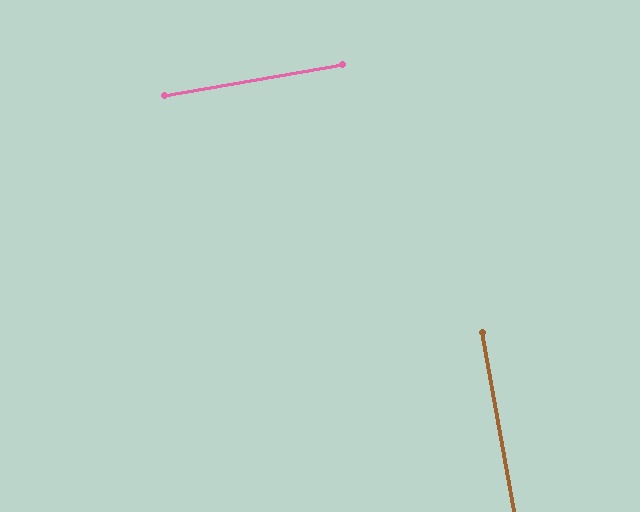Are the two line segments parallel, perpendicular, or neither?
Perpendicular — they meet at approximately 90°.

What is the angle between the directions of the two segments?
Approximately 90 degrees.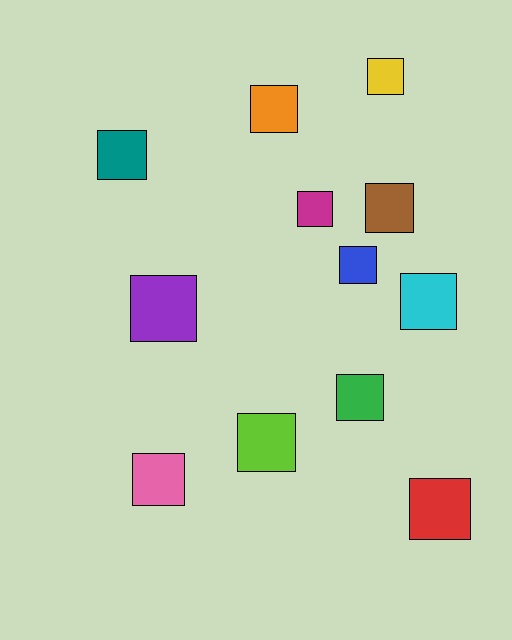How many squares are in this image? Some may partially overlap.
There are 12 squares.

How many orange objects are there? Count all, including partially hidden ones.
There is 1 orange object.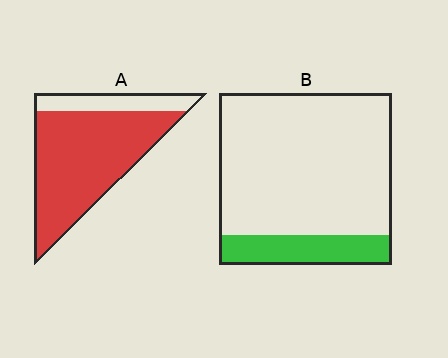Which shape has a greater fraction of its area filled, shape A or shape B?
Shape A.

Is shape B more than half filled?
No.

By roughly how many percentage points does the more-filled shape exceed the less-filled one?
By roughly 65 percentage points (A over B).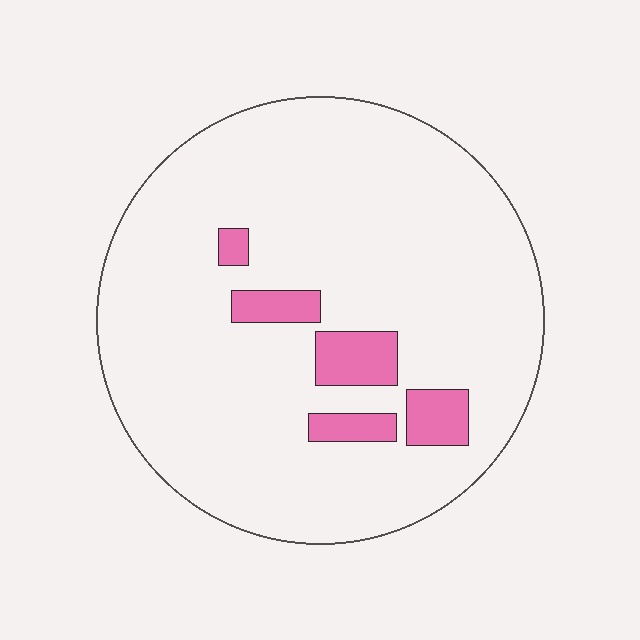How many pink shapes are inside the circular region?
5.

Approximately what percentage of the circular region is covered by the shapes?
Approximately 10%.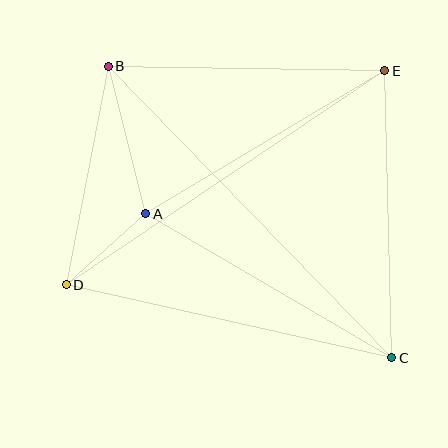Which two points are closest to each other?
Points A and D are closest to each other.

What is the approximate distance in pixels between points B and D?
The distance between B and D is approximately 223 pixels.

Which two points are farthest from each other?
Points B and C are farthest from each other.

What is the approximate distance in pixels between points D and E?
The distance between D and E is approximately 384 pixels.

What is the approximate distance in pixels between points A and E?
The distance between A and E is approximately 279 pixels.